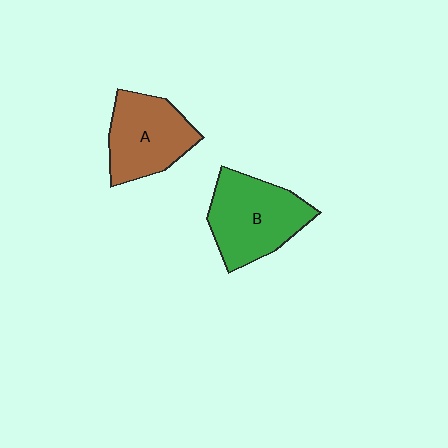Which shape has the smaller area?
Shape A (brown).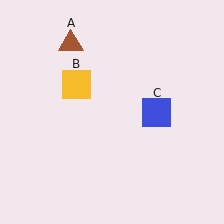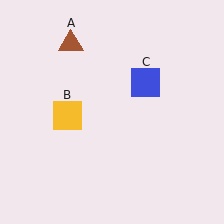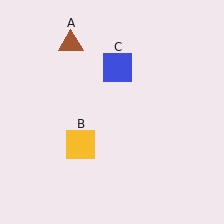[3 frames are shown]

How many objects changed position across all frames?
2 objects changed position: yellow square (object B), blue square (object C).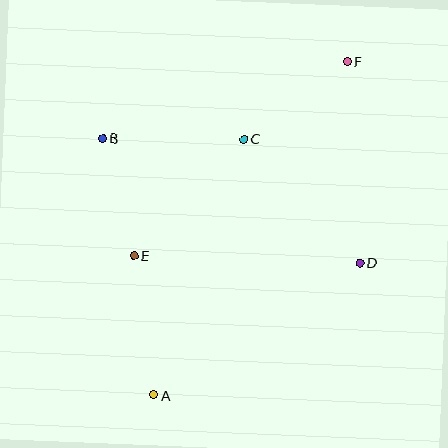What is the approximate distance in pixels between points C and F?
The distance between C and F is approximately 129 pixels.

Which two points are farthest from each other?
Points A and F are farthest from each other.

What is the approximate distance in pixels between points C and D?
The distance between C and D is approximately 170 pixels.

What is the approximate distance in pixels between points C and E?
The distance between C and E is approximately 160 pixels.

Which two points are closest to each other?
Points B and E are closest to each other.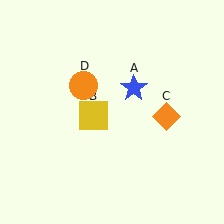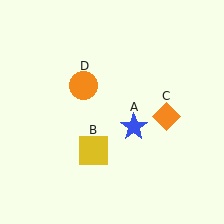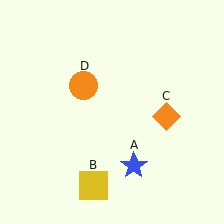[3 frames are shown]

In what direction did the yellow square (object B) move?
The yellow square (object B) moved down.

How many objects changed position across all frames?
2 objects changed position: blue star (object A), yellow square (object B).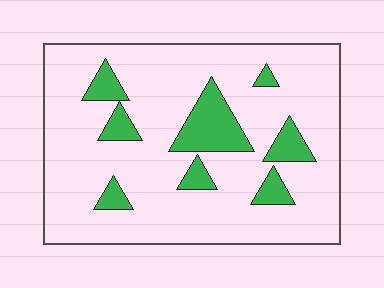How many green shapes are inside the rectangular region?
8.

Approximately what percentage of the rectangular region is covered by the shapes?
Approximately 15%.